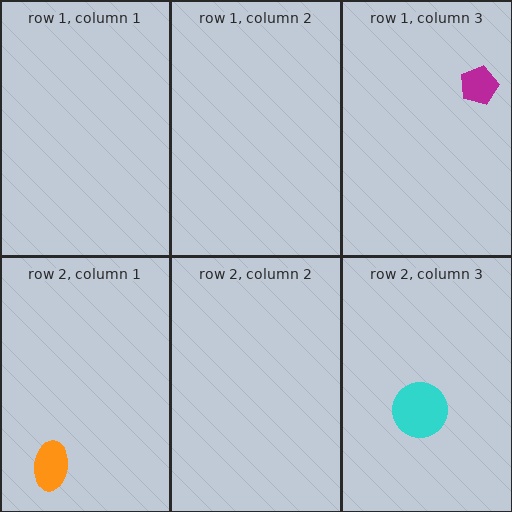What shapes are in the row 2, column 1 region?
The orange ellipse.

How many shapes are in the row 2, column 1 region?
1.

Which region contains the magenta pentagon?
The row 1, column 3 region.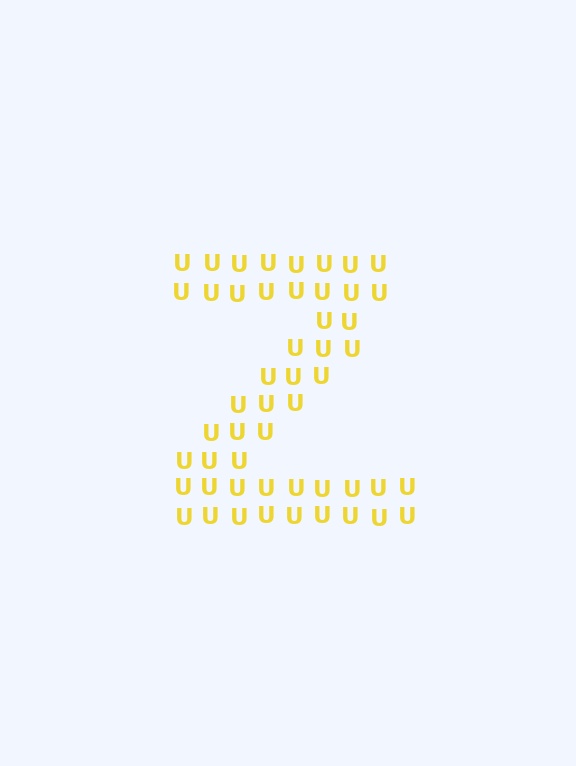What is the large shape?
The large shape is the letter Z.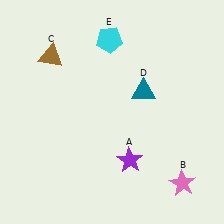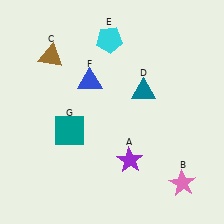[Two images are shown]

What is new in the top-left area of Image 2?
A blue triangle (F) was added in the top-left area of Image 2.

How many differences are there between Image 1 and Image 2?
There are 2 differences between the two images.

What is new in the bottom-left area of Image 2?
A teal square (G) was added in the bottom-left area of Image 2.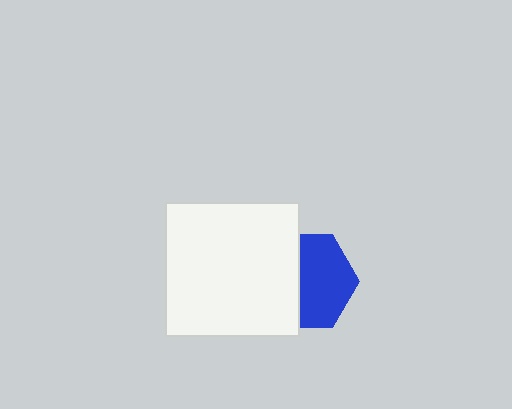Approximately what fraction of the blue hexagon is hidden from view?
Roughly 43% of the blue hexagon is hidden behind the white square.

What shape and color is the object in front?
The object in front is a white square.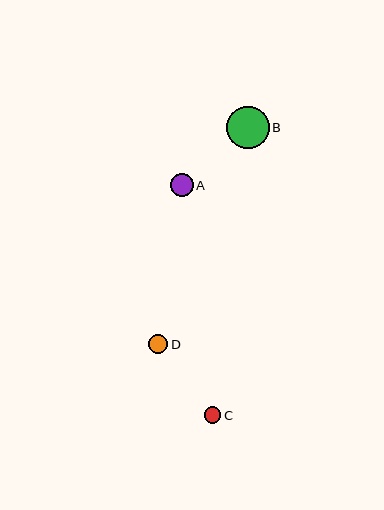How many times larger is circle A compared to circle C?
Circle A is approximately 1.4 times the size of circle C.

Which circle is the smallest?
Circle C is the smallest with a size of approximately 17 pixels.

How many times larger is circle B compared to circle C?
Circle B is approximately 2.6 times the size of circle C.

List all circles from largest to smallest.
From largest to smallest: B, A, D, C.